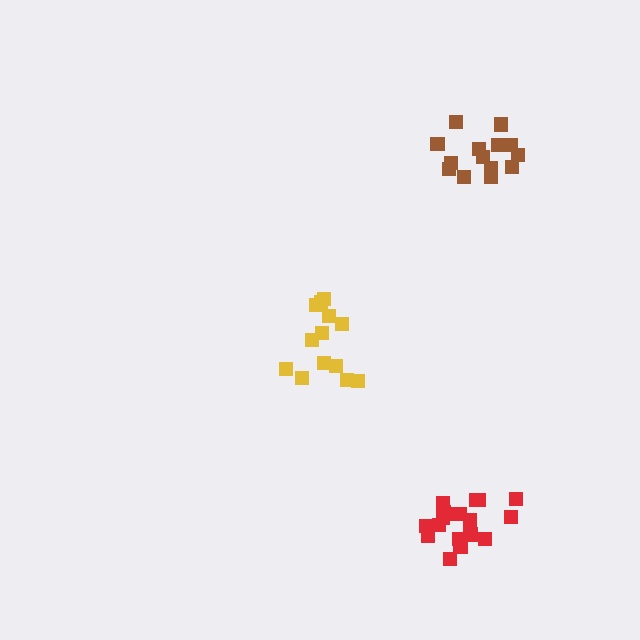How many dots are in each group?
Group 1: 13 dots, Group 2: 19 dots, Group 3: 14 dots (46 total).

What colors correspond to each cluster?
The clusters are colored: yellow, red, brown.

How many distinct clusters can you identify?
There are 3 distinct clusters.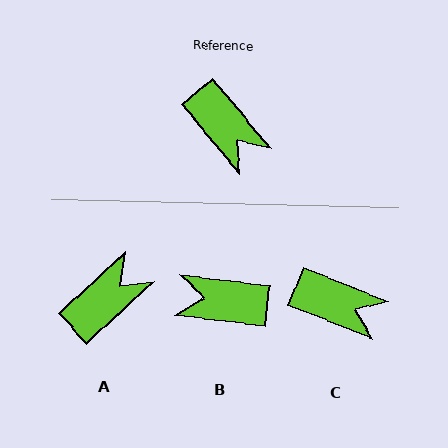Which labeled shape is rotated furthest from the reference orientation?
B, about 136 degrees away.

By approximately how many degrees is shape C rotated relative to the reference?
Approximately 29 degrees counter-clockwise.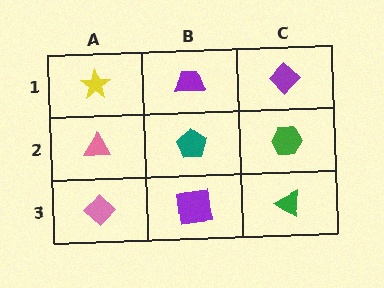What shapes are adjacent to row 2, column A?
A yellow star (row 1, column A), a pink diamond (row 3, column A), a teal pentagon (row 2, column B).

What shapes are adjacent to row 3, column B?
A teal pentagon (row 2, column B), a pink diamond (row 3, column A), a green triangle (row 3, column C).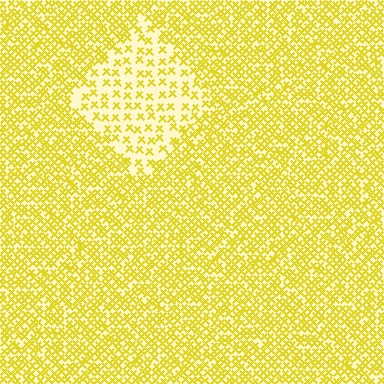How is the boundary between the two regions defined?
The boundary is defined by a change in element density (approximately 2.4x ratio). All elements are the same color, size, and shape.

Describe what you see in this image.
The image contains small yellow elements arranged at two different densities. A diamond-shaped region is visible where the elements are less densely packed than the surrounding area.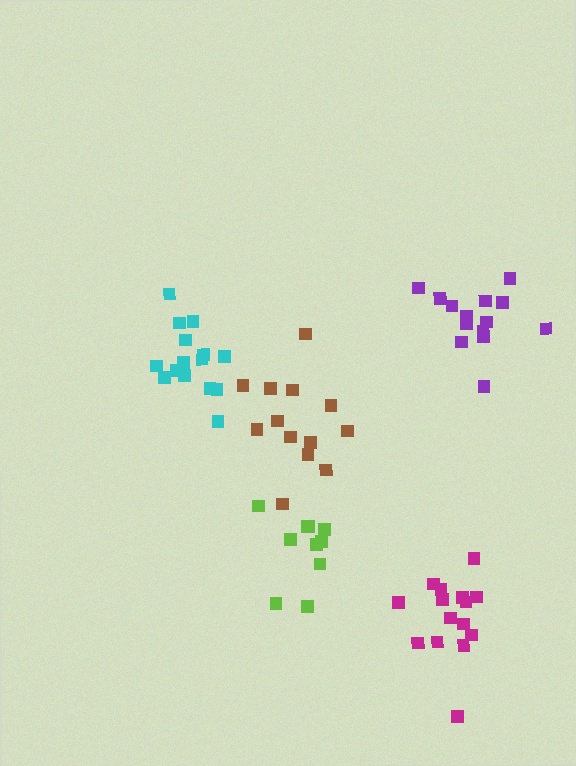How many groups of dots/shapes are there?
There are 5 groups.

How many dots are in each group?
Group 1: 13 dots, Group 2: 10 dots, Group 3: 15 dots, Group 4: 15 dots, Group 5: 14 dots (67 total).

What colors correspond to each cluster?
The clusters are colored: brown, lime, cyan, magenta, purple.